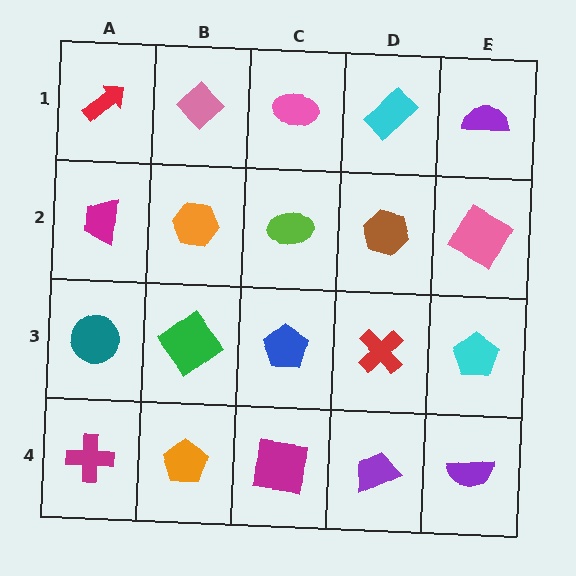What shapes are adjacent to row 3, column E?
A pink square (row 2, column E), a purple semicircle (row 4, column E), a red cross (row 3, column D).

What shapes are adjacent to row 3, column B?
An orange hexagon (row 2, column B), an orange pentagon (row 4, column B), a teal circle (row 3, column A), a blue pentagon (row 3, column C).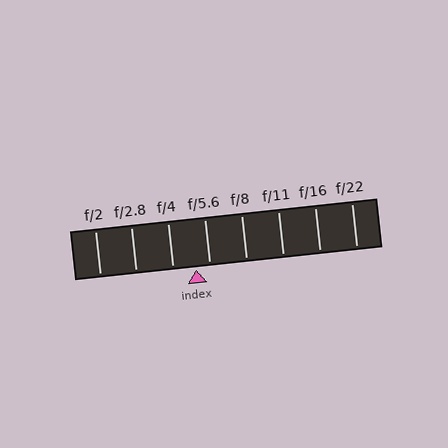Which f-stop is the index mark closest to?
The index mark is closest to f/5.6.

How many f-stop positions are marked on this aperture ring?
There are 8 f-stop positions marked.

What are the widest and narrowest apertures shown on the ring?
The widest aperture shown is f/2 and the narrowest is f/22.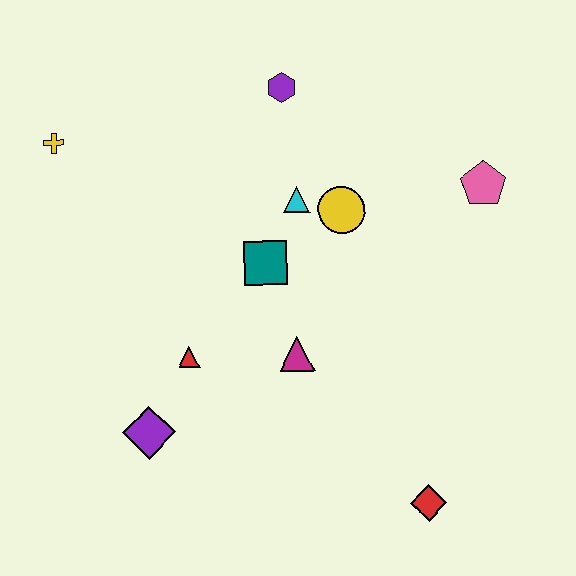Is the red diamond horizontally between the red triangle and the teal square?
No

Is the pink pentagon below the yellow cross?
Yes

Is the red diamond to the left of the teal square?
No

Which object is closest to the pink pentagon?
The yellow circle is closest to the pink pentagon.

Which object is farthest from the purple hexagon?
The red diamond is farthest from the purple hexagon.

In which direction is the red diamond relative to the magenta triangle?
The red diamond is below the magenta triangle.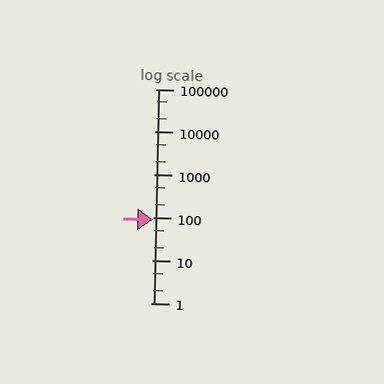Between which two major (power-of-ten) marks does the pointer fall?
The pointer is between 10 and 100.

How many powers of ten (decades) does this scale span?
The scale spans 5 decades, from 1 to 100000.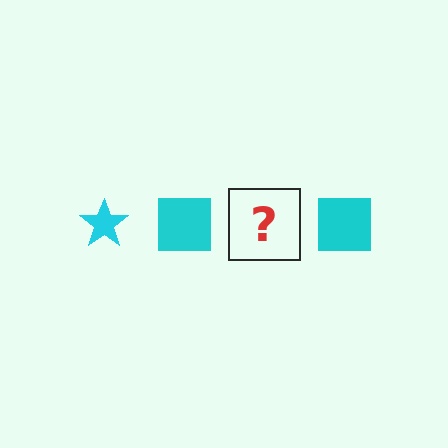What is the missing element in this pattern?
The missing element is a cyan star.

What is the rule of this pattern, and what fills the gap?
The rule is that the pattern cycles through star, square shapes in cyan. The gap should be filled with a cyan star.